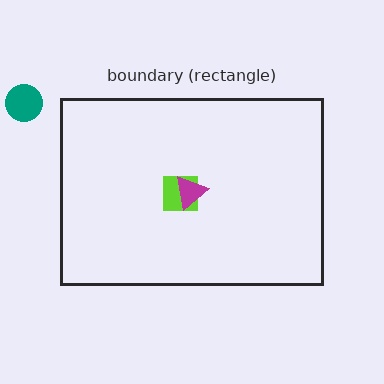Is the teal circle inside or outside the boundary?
Outside.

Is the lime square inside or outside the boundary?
Inside.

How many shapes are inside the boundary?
2 inside, 1 outside.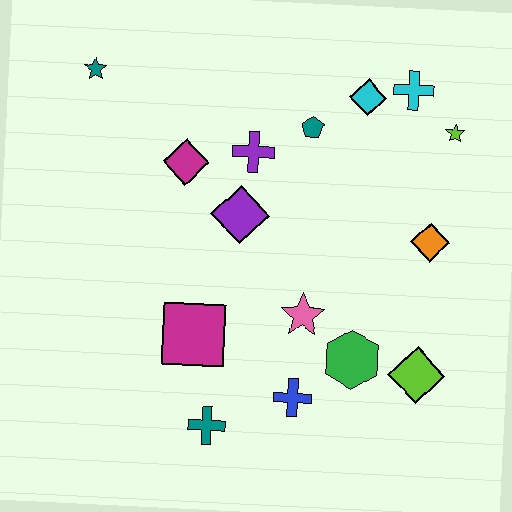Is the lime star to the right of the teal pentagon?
Yes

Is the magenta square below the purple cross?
Yes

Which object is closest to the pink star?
The green hexagon is closest to the pink star.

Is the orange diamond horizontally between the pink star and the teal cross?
No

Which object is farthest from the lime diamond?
The teal star is farthest from the lime diamond.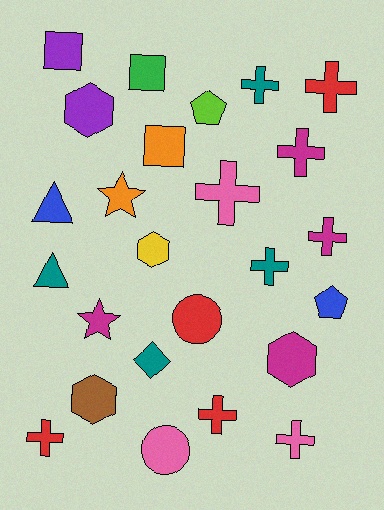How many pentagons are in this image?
There are 2 pentagons.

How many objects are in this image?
There are 25 objects.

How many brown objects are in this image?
There is 1 brown object.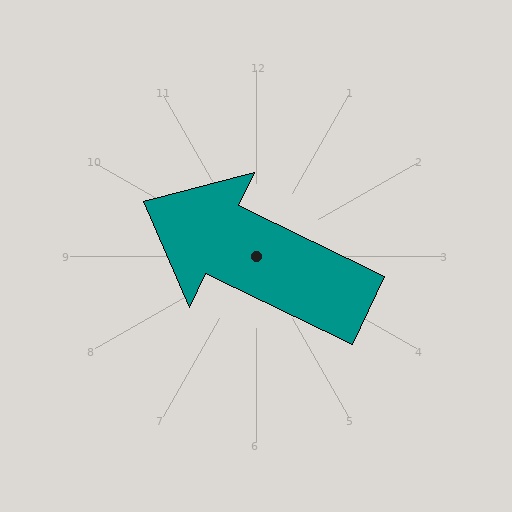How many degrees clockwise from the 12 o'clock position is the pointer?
Approximately 296 degrees.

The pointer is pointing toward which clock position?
Roughly 10 o'clock.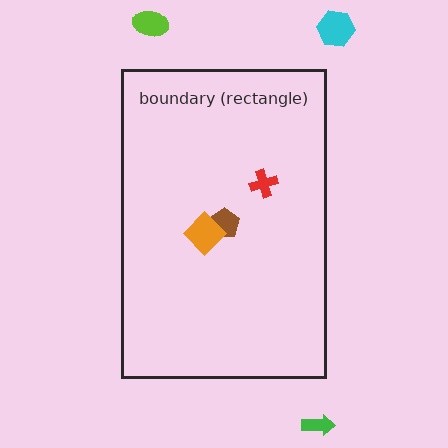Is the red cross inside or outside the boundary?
Inside.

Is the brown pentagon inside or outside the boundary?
Inside.